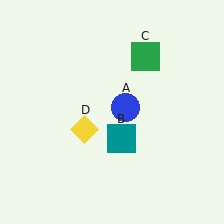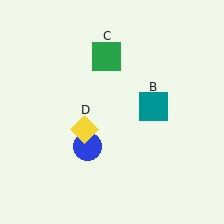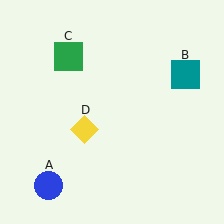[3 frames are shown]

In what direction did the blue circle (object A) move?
The blue circle (object A) moved down and to the left.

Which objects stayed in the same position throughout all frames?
Yellow diamond (object D) remained stationary.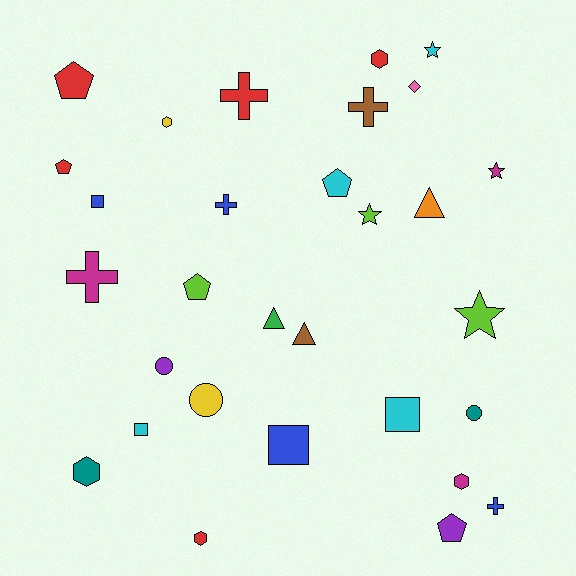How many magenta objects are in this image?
There are 3 magenta objects.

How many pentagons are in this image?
There are 5 pentagons.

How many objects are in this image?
There are 30 objects.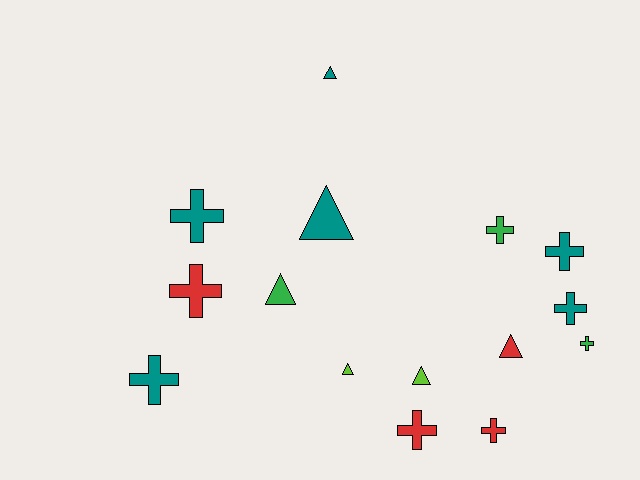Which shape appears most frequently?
Cross, with 9 objects.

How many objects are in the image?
There are 15 objects.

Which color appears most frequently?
Teal, with 6 objects.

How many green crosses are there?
There are 2 green crosses.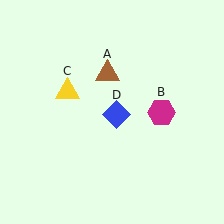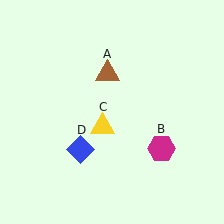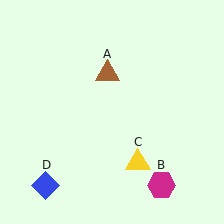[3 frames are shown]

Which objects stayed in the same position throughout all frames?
Brown triangle (object A) remained stationary.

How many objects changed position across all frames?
3 objects changed position: magenta hexagon (object B), yellow triangle (object C), blue diamond (object D).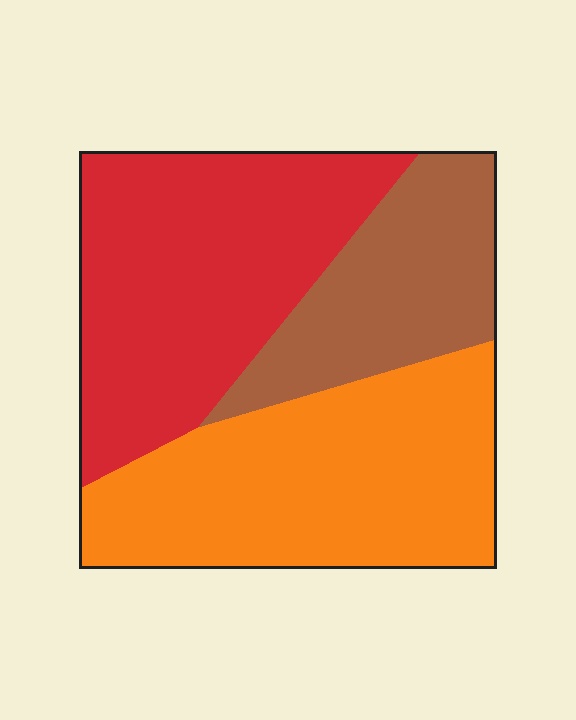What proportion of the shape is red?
Red covers roughly 40% of the shape.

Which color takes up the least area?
Brown, at roughly 20%.